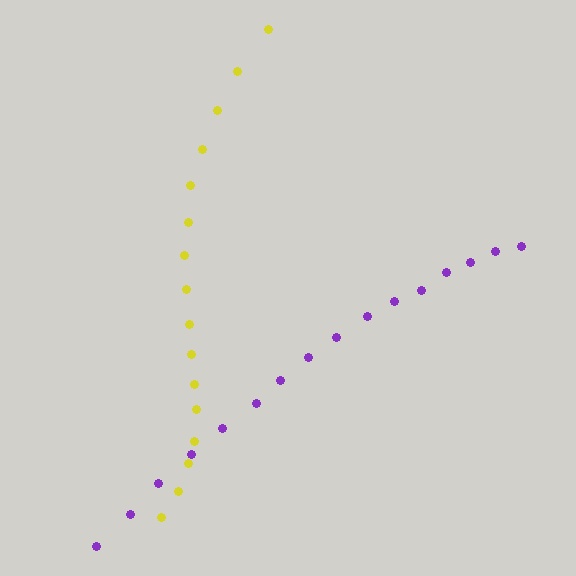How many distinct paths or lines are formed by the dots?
There are 2 distinct paths.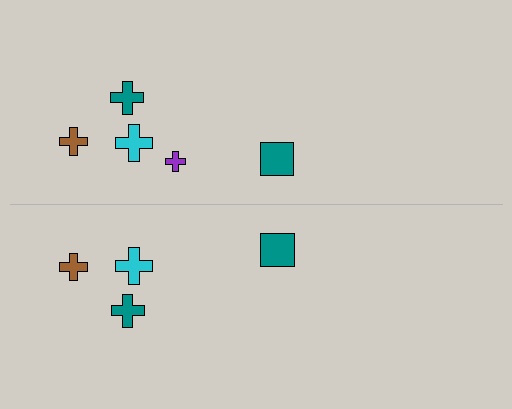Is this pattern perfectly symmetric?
No, the pattern is not perfectly symmetric. A purple cross is missing from the bottom side.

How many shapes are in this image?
There are 9 shapes in this image.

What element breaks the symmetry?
A purple cross is missing from the bottom side.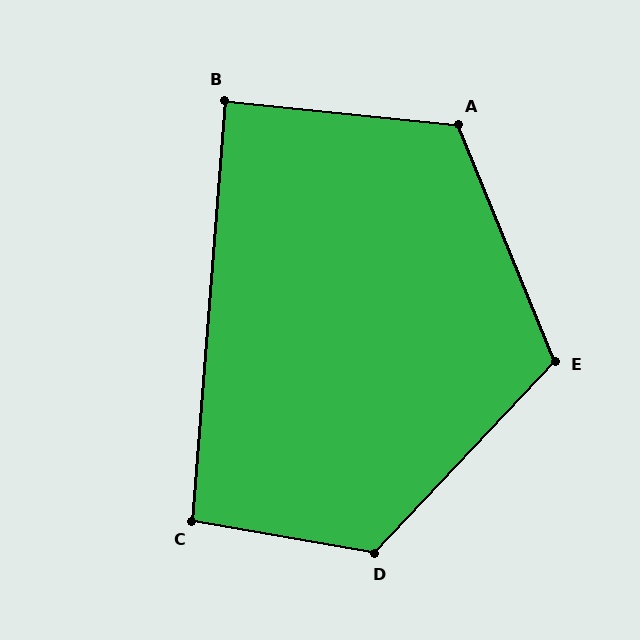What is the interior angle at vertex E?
Approximately 114 degrees (obtuse).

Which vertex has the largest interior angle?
D, at approximately 124 degrees.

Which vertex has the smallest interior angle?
B, at approximately 89 degrees.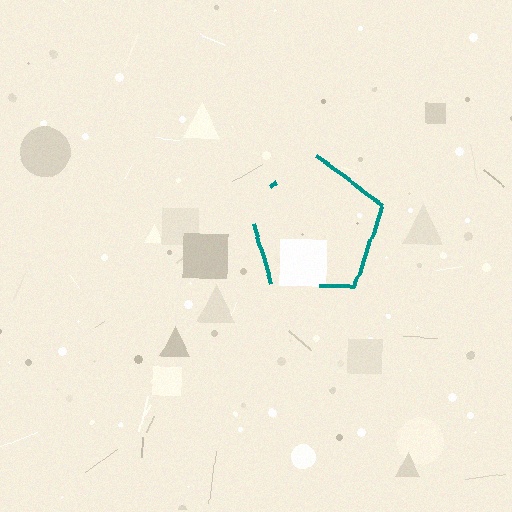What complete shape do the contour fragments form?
The contour fragments form a pentagon.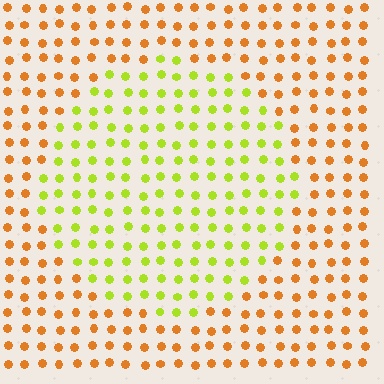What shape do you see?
I see a circle.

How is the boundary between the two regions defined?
The boundary is defined purely by a slight shift in hue (about 50 degrees). Spacing, size, and orientation are identical on both sides.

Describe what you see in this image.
The image is filled with small orange elements in a uniform arrangement. A circle-shaped region is visible where the elements are tinted to a slightly different hue, forming a subtle color boundary.